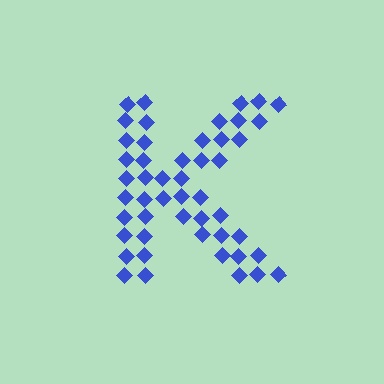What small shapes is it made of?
It is made of small diamonds.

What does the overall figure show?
The overall figure shows the letter K.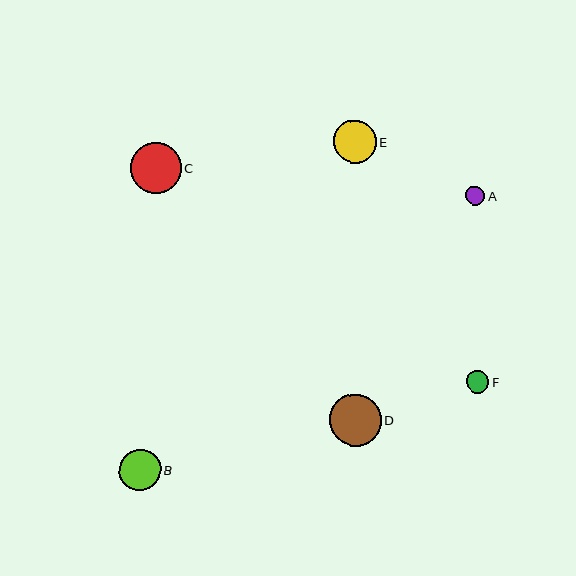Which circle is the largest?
Circle D is the largest with a size of approximately 52 pixels.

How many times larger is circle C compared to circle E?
Circle C is approximately 1.2 times the size of circle E.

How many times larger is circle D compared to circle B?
Circle D is approximately 1.2 times the size of circle B.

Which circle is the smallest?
Circle A is the smallest with a size of approximately 19 pixels.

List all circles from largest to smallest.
From largest to smallest: D, C, E, B, F, A.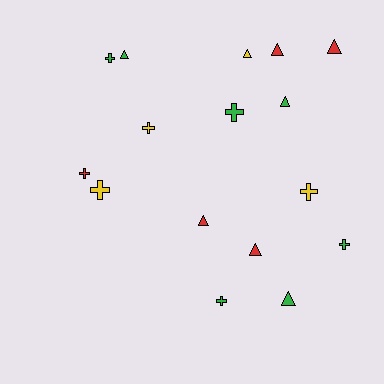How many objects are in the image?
There are 16 objects.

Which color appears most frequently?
Green, with 7 objects.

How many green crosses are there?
There are 4 green crosses.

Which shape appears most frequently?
Cross, with 8 objects.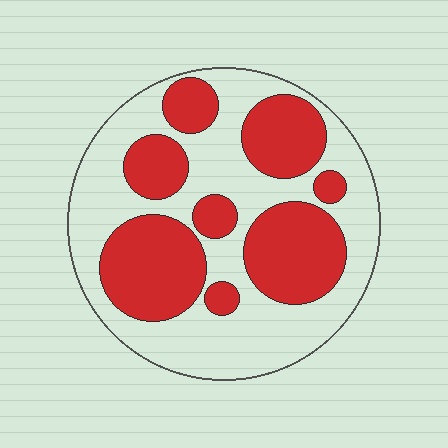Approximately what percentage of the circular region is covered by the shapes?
Approximately 40%.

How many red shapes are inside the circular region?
8.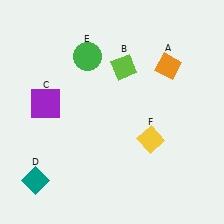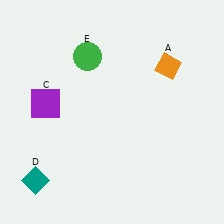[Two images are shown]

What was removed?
The yellow diamond (F), the lime diamond (B) were removed in Image 2.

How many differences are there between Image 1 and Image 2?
There are 2 differences between the two images.